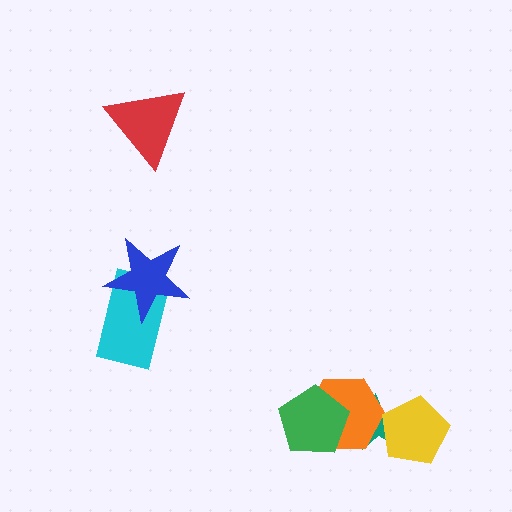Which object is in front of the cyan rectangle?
The blue star is in front of the cyan rectangle.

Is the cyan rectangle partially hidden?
Yes, it is partially covered by another shape.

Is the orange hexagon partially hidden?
Yes, it is partially covered by another shape.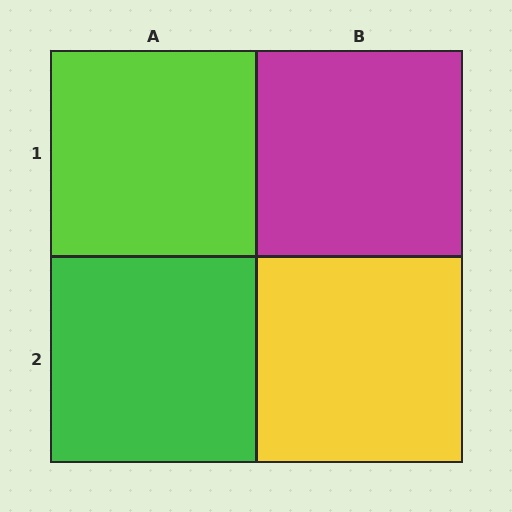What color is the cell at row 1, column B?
Magenta.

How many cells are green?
1 cell is green.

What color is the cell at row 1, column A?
Lime.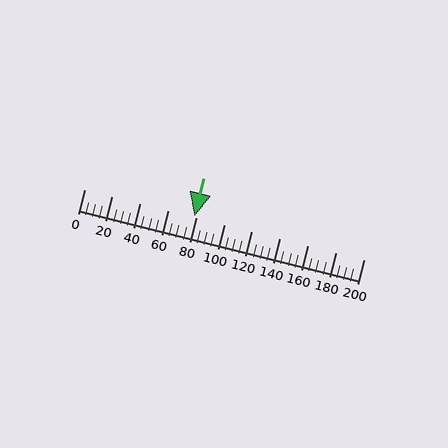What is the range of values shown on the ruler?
The ruler shows values from 0 to 200.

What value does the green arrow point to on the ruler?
The green arrow points to approximately 78.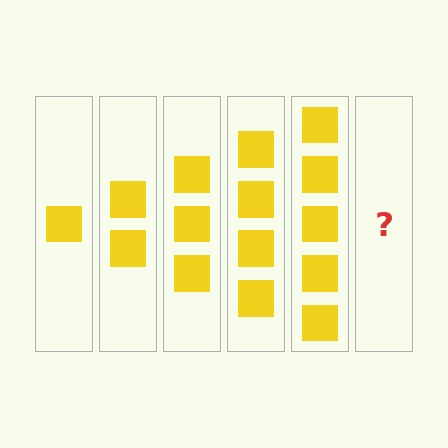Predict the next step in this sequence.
The next step is 6 squares.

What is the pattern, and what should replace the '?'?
The pattern is that each step adds one more square. The '?' should be 6 squares.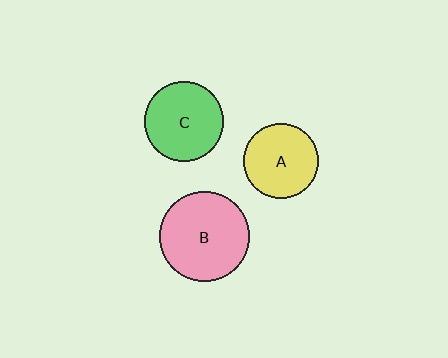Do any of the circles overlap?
No, none of the circles overlap.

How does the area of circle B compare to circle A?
Approximately 1.4 times.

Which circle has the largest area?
Circle B (pink).